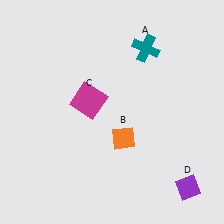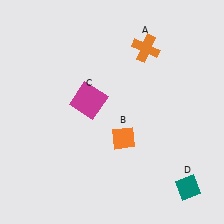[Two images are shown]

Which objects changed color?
A changed from teal to orange. D changed from purple to teal.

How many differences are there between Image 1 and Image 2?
There are 2 differences between the two images.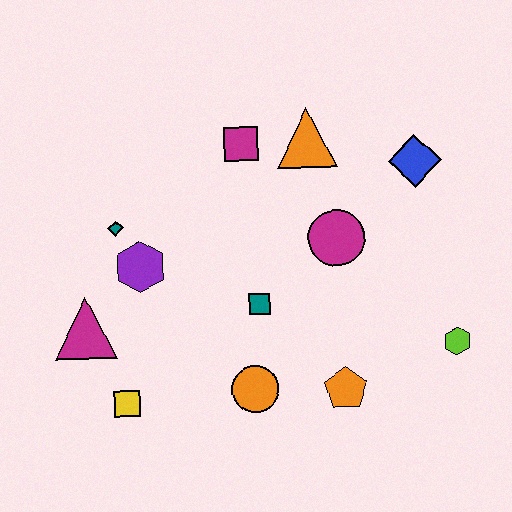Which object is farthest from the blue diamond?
The yellow square is farthest from the blue diamond.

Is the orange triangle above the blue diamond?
Yes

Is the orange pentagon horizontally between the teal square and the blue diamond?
Yes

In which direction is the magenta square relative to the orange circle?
The magenta square is above the orange circle.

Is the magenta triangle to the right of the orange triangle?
No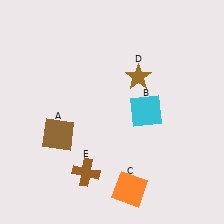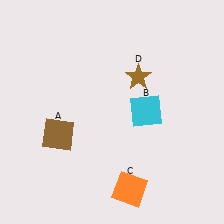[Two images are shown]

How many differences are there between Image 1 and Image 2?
There is 1 difference between the two images.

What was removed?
The brown cross (E) was removed in Image 2.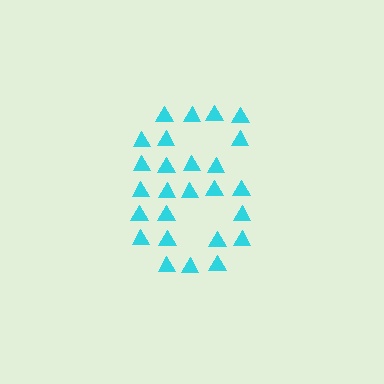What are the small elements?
The small elements are triangles.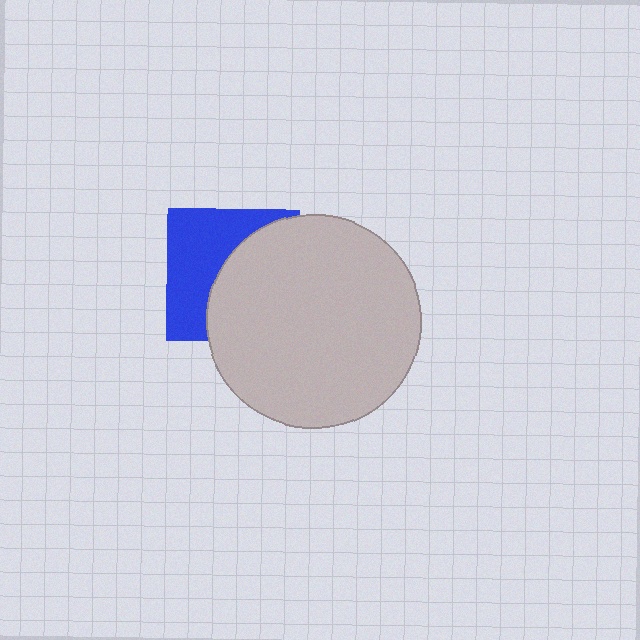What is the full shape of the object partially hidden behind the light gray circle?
The partially hidden object is a blue square.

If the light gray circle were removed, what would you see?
You would see the complete blue square.